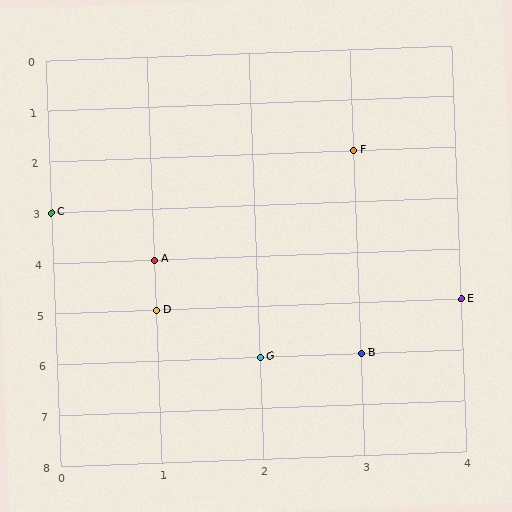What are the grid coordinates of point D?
Point D is at grid coordinates (1, 5).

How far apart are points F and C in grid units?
Points F and C are 3 columns and 1 row apart (about 3.2 grid units diagonally).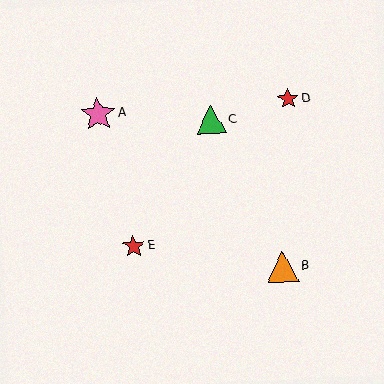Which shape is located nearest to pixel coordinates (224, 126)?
The green triangle (labeled C) at (211, 120) is nearest to that location.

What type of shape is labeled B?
Shape B is an orange triangle.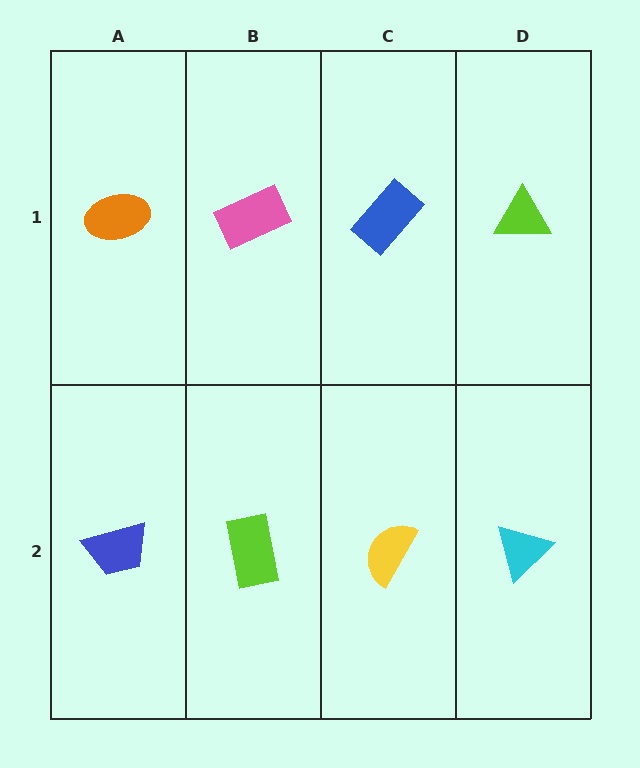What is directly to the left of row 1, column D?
A blue rectangle.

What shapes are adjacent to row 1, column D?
A cyan triangle (row 2, column D), a blue rectangle (row 1, column C).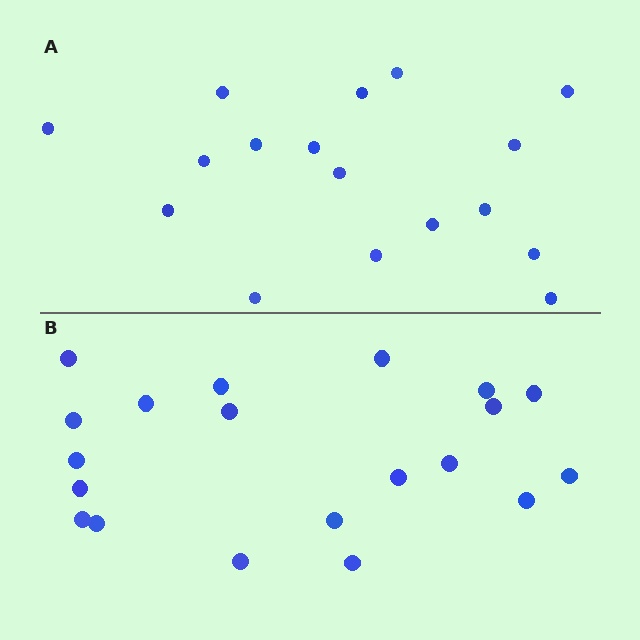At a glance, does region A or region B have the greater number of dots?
Region B (the bottom region) has more dots.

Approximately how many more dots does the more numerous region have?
Region B has just a few more — roughly 2 or 3 more dots than region A.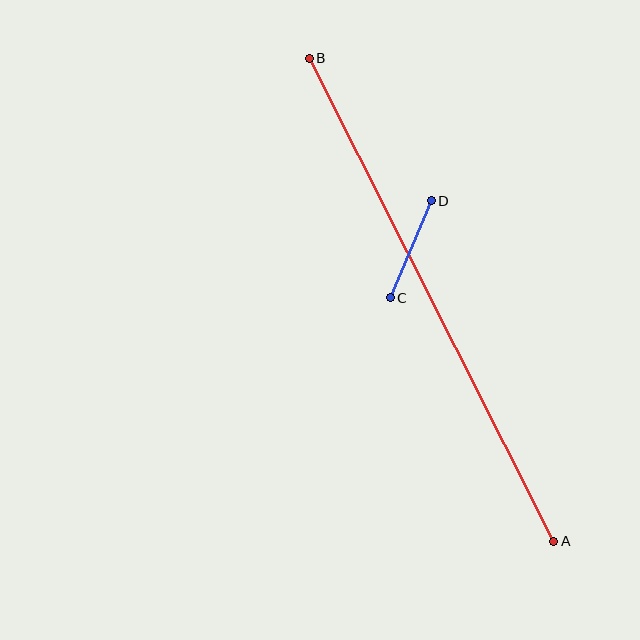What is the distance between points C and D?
The distance is approximately 105 pixels.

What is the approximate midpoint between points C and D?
The midpoint is at approximately (411, 249) pixels.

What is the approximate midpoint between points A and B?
The midpoint is at approximately (432, 300) pixels.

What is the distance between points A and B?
The distance is approximately 542 pixels.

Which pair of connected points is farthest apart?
Points A and B are farthest apart.